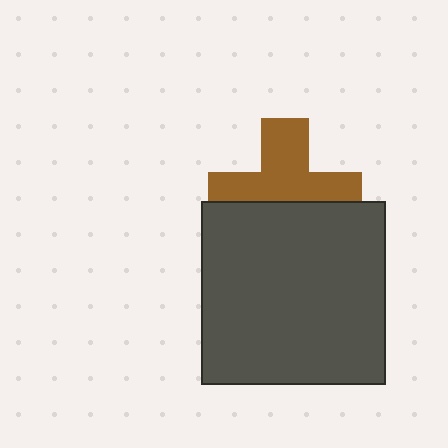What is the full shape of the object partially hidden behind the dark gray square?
The partially hidden object is a brown cross.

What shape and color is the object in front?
The object in front is a dark gray square.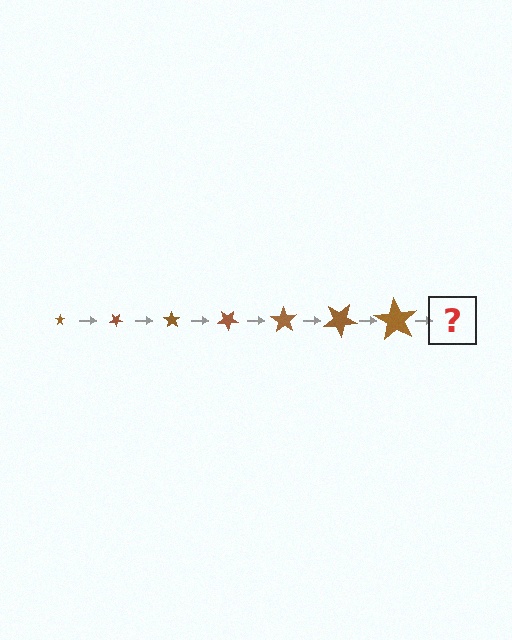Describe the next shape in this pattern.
It should be a star, larger than the previous one and rotated 245 degrees from the start.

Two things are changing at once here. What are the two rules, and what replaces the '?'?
The two rules are that the star grows larger each step and it rotates 35 degrees each step. The '?' should be a star, larger than the previous one and rotated 245 degrees from the start.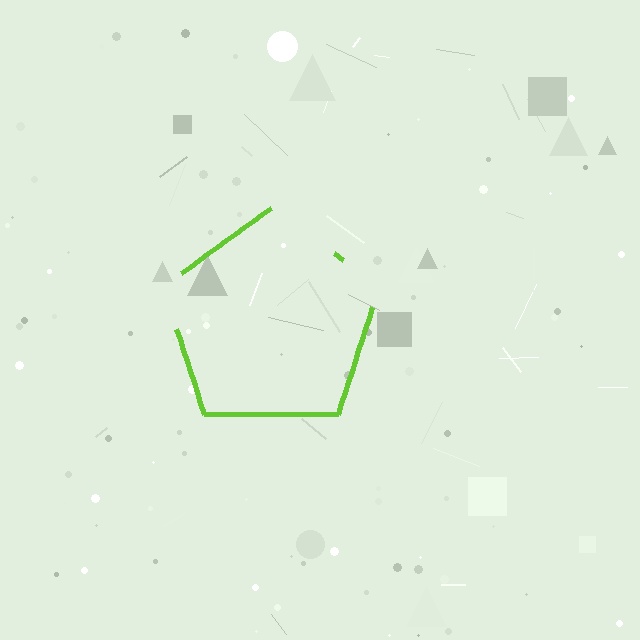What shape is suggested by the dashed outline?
The dashed outline suggests a pentagon.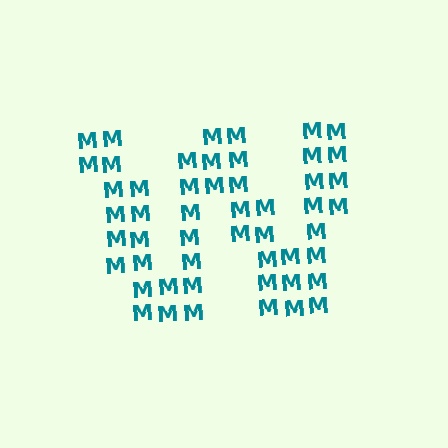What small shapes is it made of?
It is made of small letter M's.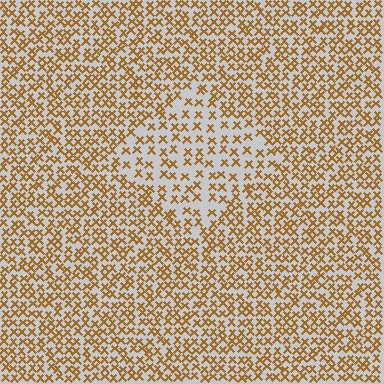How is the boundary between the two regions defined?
The boundary is defined by a change in element density (approximately 1.8x ratio). All elements are the same color, size, and shape.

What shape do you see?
I see a diamond.